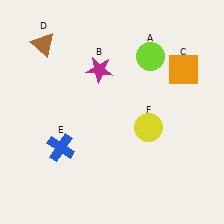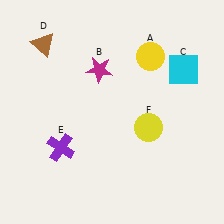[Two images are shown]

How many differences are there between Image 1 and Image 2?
There are 3 differences between the two images.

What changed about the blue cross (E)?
In Image 1, E is blue. In Image 2, it changed to purple.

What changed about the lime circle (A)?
In Image 1, A is lime. In Image 2, it changed to yellow.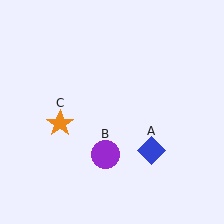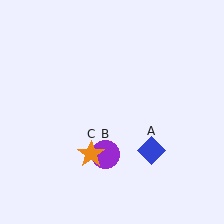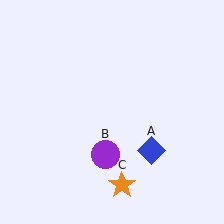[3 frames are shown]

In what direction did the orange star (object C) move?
The orange star (object C) moved down and to the right.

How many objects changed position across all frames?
1 object changed position: orange star (object C).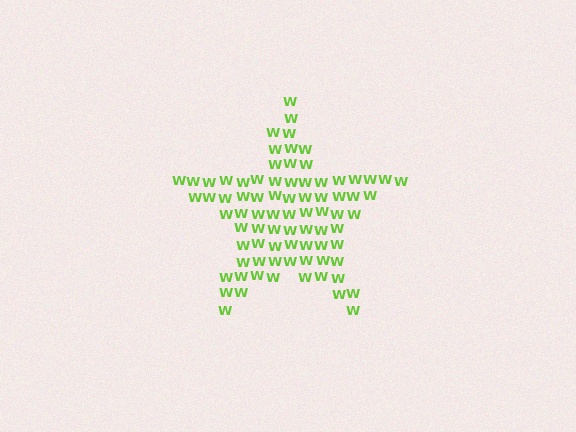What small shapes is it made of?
It is made of small letter W's.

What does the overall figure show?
The overall figure shows a star.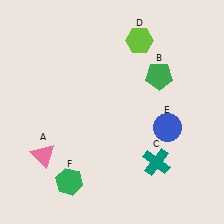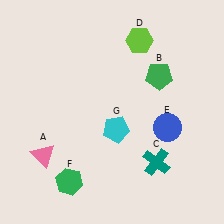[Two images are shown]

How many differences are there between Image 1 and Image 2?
There is 1 difference between the two images.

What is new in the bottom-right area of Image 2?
A cyan pentagon (G) was added in the bottom-right area of Image 2.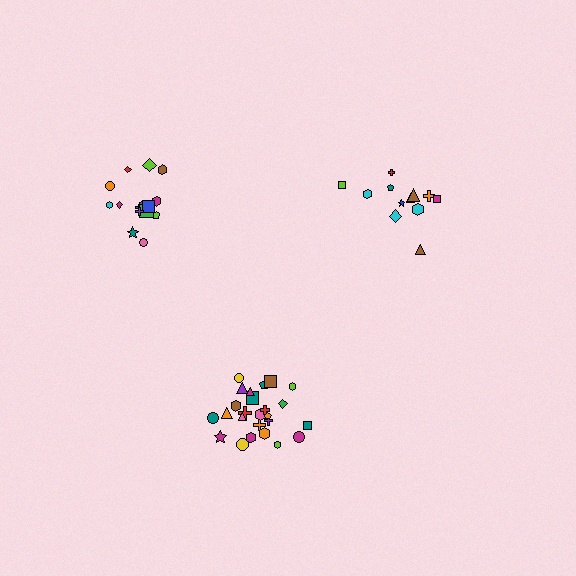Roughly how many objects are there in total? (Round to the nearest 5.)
Roughly 50 objects in total.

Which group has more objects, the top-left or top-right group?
The top-left group.